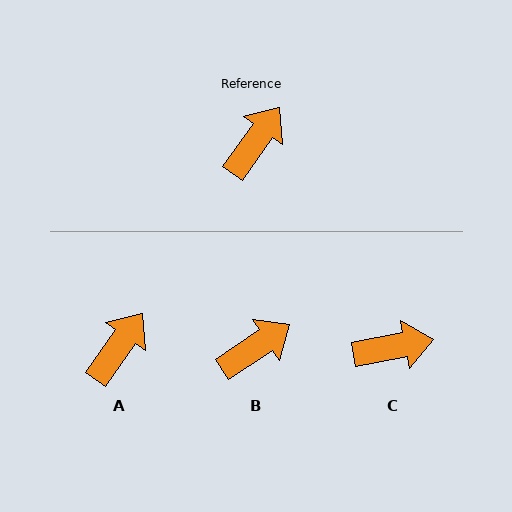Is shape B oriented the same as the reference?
No, it is off by about 21 degrees.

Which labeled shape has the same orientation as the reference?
A.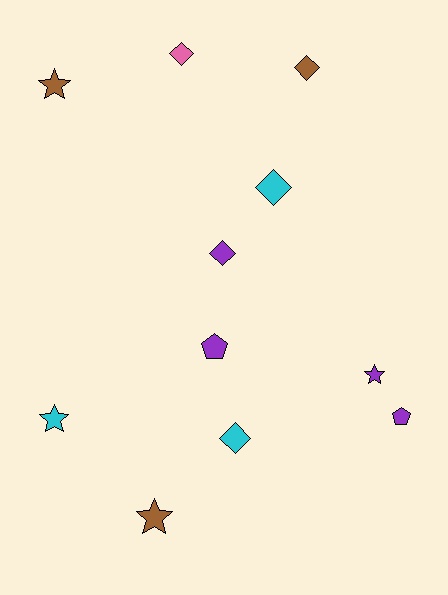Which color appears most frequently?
Purple, with 4 objects.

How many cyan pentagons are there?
There are no cyan pentagons.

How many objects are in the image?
There are 11 objects.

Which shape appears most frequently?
Diamond, with 5 objects.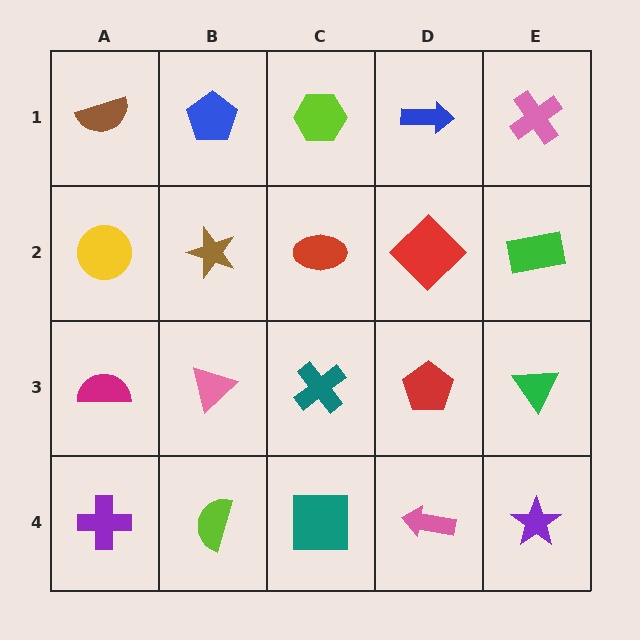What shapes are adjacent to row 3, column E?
A green rectangle (row 2, column E), a purple star (row 4, column E), a red pentagon (row 3, column D).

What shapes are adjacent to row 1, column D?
A red diamond (row 2, column D), a lime hexagon (row 1, column C), a pink cross (row 1, column E).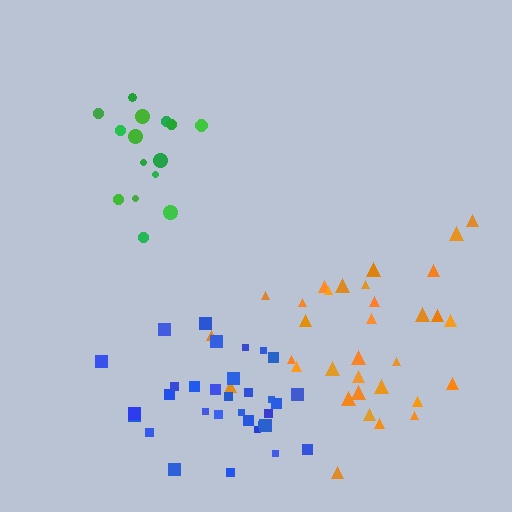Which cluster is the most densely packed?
Blue.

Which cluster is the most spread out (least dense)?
Orange.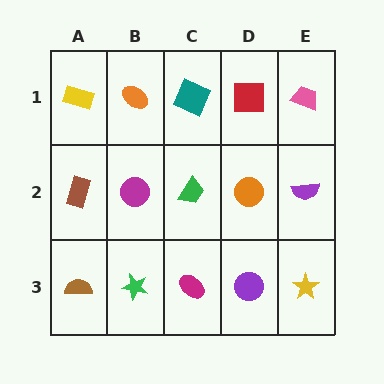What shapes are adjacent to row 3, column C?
A green trapezoid (row 2, column C), a green star (row 3, column B), a purple circle (row 3, column D).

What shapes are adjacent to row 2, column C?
A teal square (row 1, column C), a magenta ellipse (row 3, column C), a magenta circle (row 2, column B), an orange circle (row 2, column D).